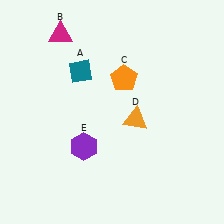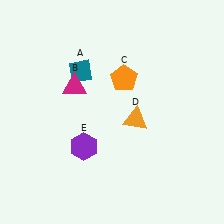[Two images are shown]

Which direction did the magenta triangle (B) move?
The magenta triangle (B) moved down.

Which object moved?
The magenta triangle (B) moved down.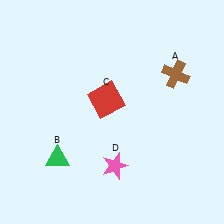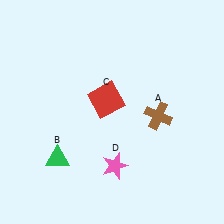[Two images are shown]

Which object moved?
The brown cross (A) moved down.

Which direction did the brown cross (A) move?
The brown cross (A) moved down.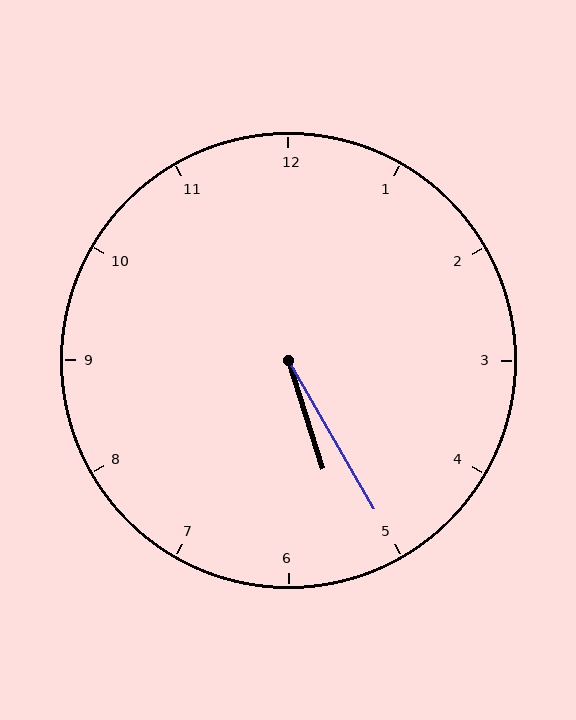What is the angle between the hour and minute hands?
Approximately 12 degrees.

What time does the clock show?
5:25.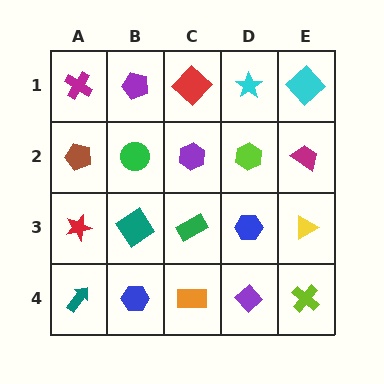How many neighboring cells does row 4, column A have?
2.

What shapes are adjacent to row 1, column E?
A magenta trapezoid (row 2, column E), a cyan star (row 1, column D).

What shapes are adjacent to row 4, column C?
A green rectangle (row 3, column C), a blue hexagon (row 4, column B), a purple diamond (row 4, column D).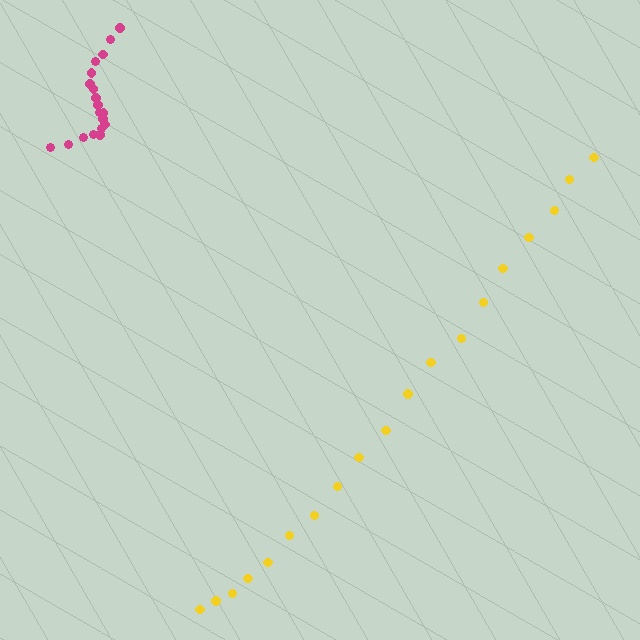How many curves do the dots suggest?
There are 2 distinct paths.